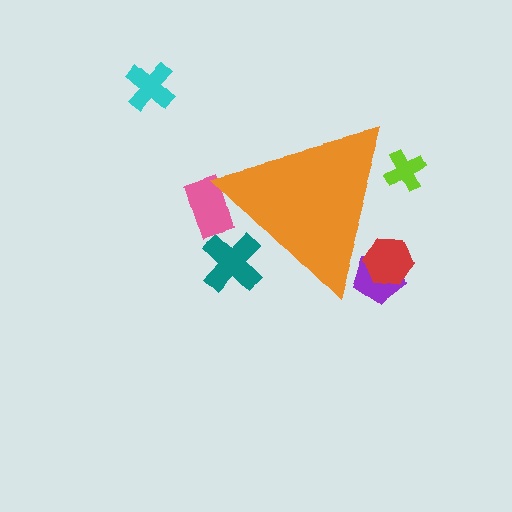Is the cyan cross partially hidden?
No, the cyan cross is fully visible.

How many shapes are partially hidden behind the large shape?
5 shapes are partially hidden.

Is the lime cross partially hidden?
Yes, the lime cross is partially hidden behind the orange triangle.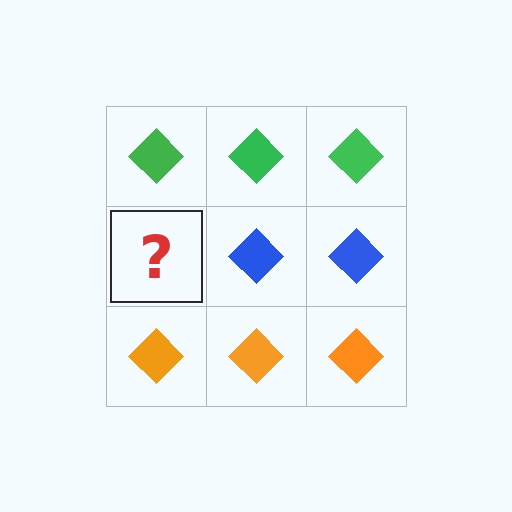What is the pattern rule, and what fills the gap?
The rule is that each row has a consistent color. The gap should be filled with a blue diamond.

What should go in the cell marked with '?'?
The missing cell should contain a blue diamond.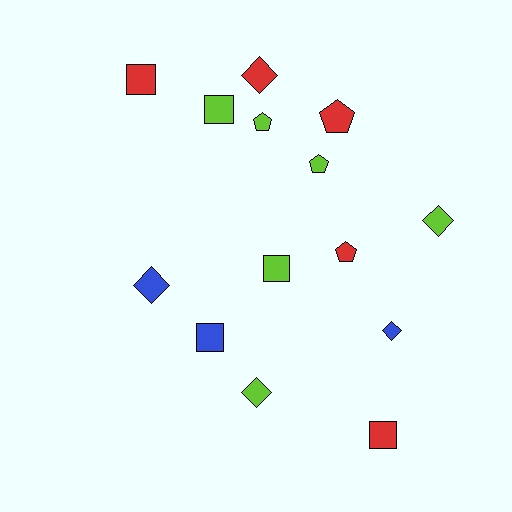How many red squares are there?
There are 2 red squares.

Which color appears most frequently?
Lime, with 6 objects.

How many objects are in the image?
There are 14 objects.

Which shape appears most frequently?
Diamond, with 5 objects.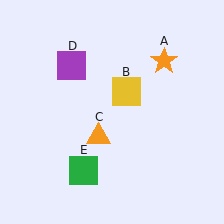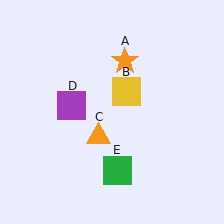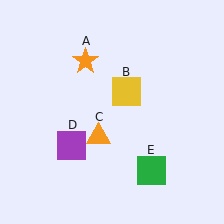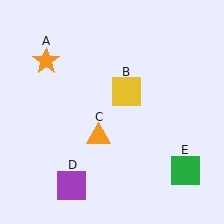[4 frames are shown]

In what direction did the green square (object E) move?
The green square (object E) moved right.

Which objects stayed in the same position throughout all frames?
Yellow square (object B) and orange triangle (object C) remained stationary.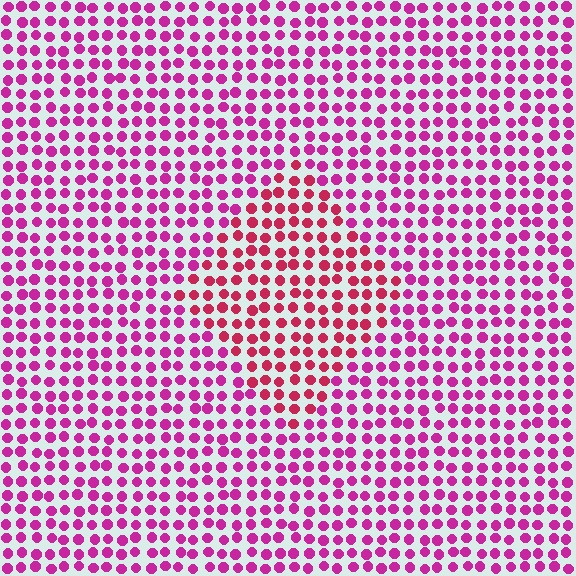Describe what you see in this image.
The image is filled with small magenta elements in a uniform arrangement. A diamond-shaped region is visible where the elements are tinted to a slightly different hue, forming a subtle color boundary.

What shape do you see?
I see a diamond.